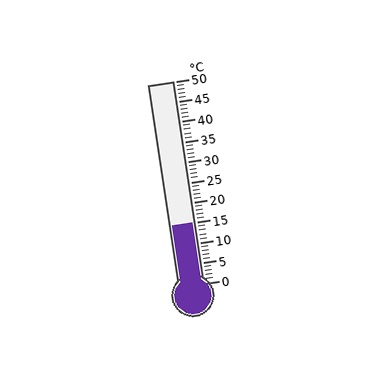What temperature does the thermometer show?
The thermometer shows approximately 15°C.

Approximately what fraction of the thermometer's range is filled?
The thermometer is filled to approximately 30% of its range.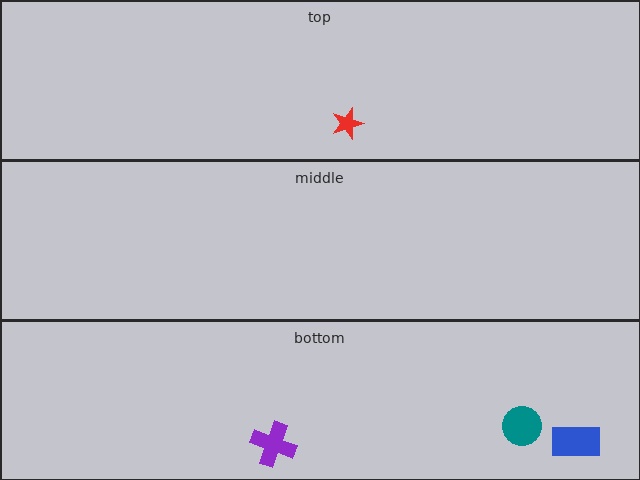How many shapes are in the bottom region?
3.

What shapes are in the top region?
The red star.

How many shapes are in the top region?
1.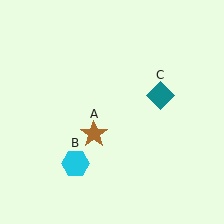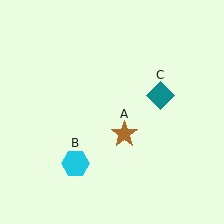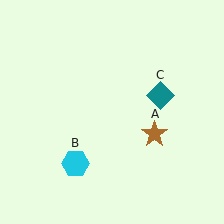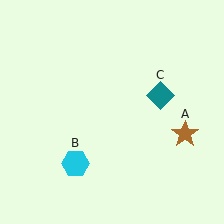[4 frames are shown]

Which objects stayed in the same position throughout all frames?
Cyan hexagon (object B) and teal diamond (object C) remained stationary.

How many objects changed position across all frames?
1 object changed position: brown star (object A).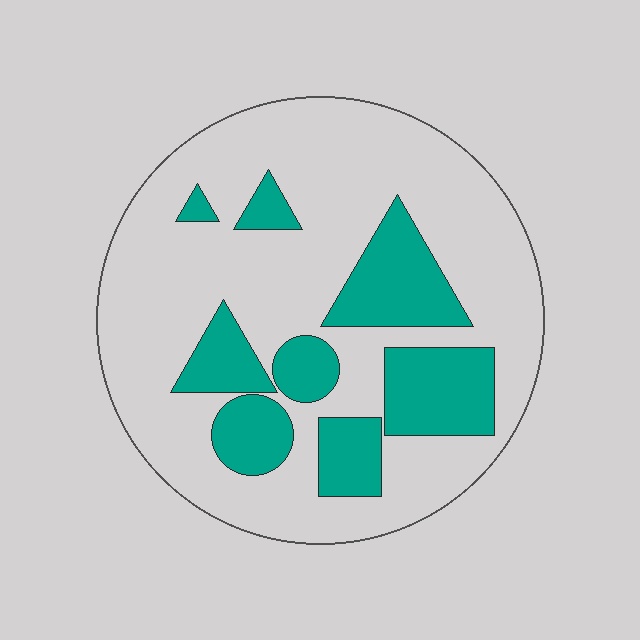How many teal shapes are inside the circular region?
8.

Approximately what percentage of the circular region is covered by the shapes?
Approximately 25%.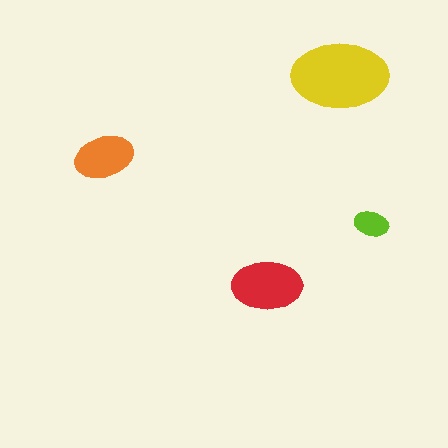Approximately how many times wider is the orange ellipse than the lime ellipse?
About 1.5 times wider.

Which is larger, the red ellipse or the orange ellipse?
The red one.